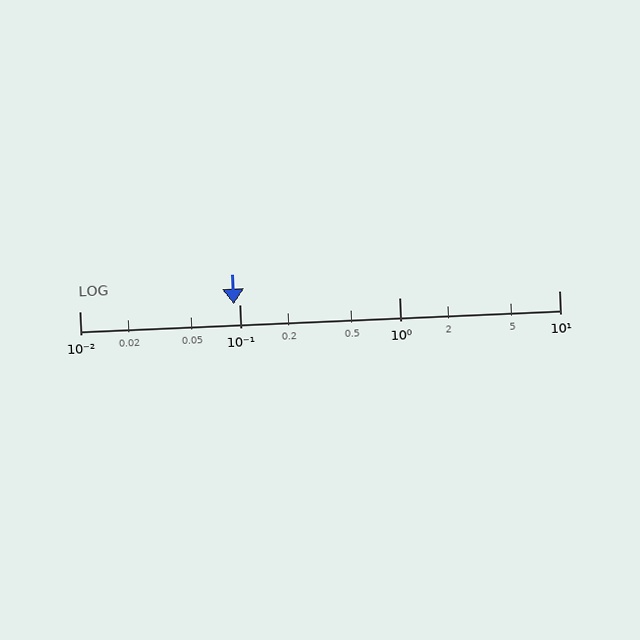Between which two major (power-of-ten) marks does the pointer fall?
The pointer is between 0.01 and 0.1.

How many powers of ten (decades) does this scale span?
The scale spans 3 decades, from 0.01 to 10.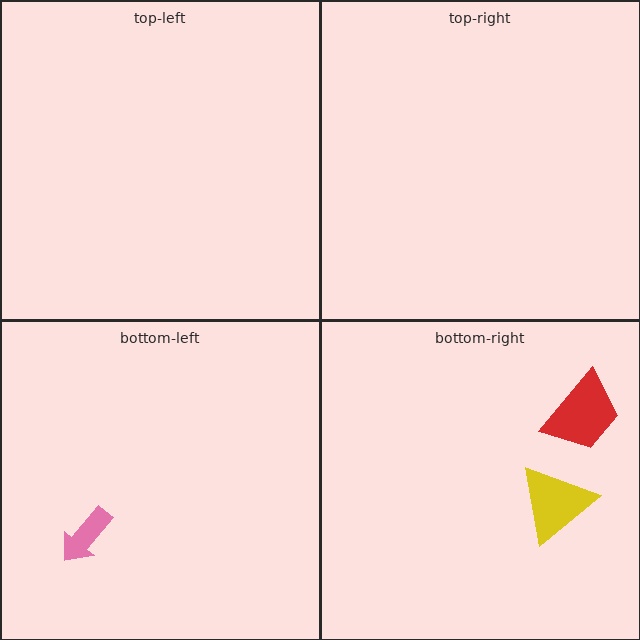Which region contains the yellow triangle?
The bottom-right region.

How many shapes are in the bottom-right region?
2.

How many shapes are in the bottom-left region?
1.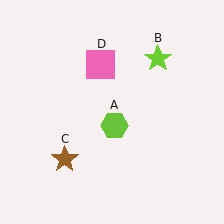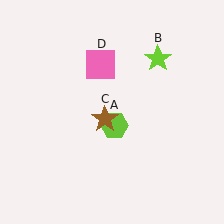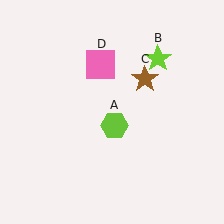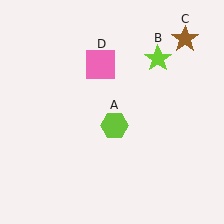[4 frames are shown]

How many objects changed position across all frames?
1 object changed position: brown star (object C).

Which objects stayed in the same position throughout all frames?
Lime hexagon (object A) and lime star (object B) and pink square (object D) remained stationary.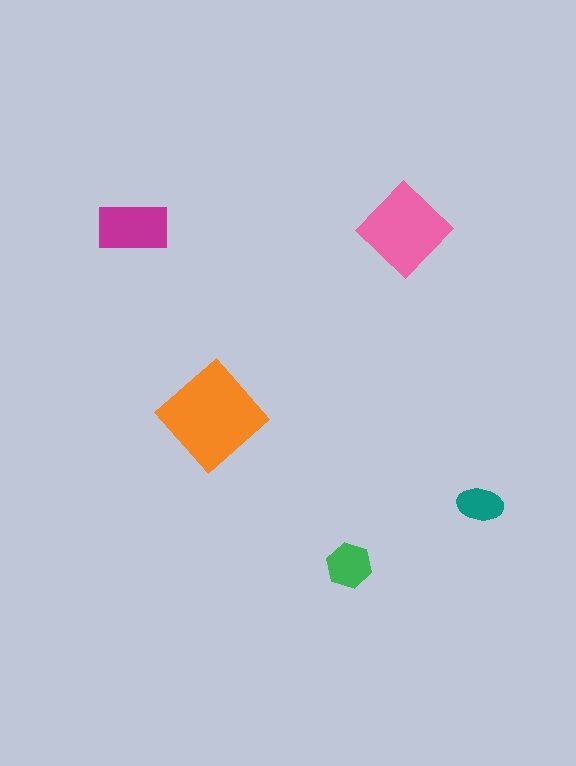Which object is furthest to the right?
The teal ellipse is rightmost.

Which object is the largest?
The orange diamond.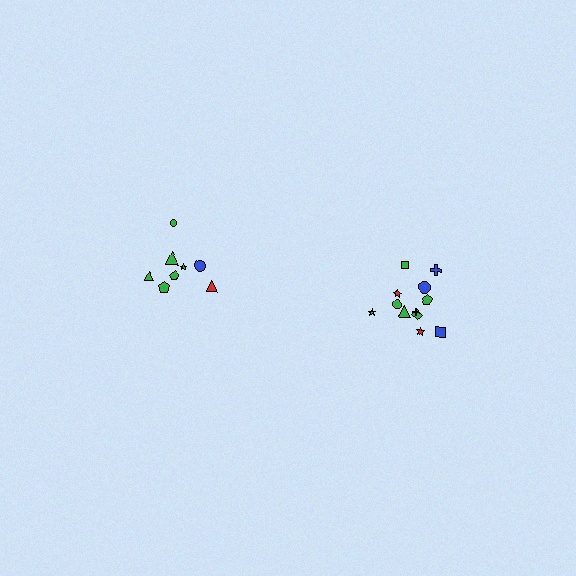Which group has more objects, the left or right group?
The right group.